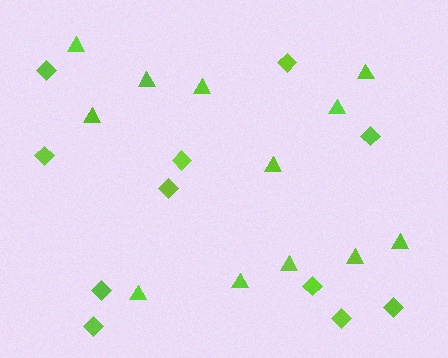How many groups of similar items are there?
There are 2 groups: one group of triangles (12) and one group of diamonds (11).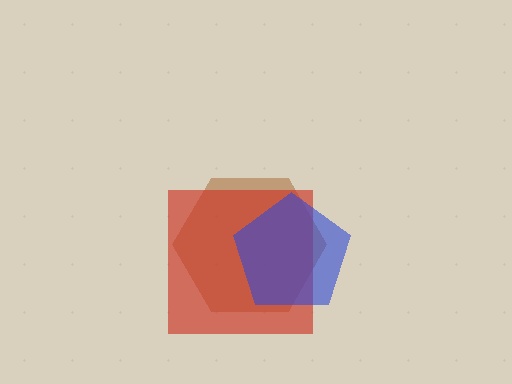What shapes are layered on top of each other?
The layered shapes are: a brown hexagon, a red square, a blue pentagon.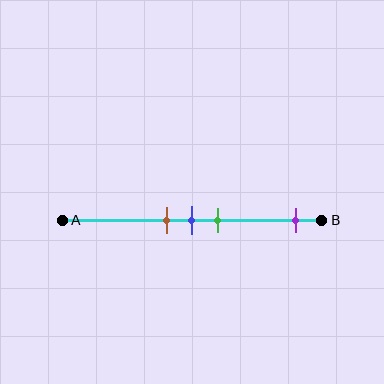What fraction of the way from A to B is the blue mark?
The blue mark is approximately 50% (0.5) of the way from A to B.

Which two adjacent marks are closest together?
The brown and blue marks are the closest adjacent pair.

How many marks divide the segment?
There are 4 marks dividing the segment.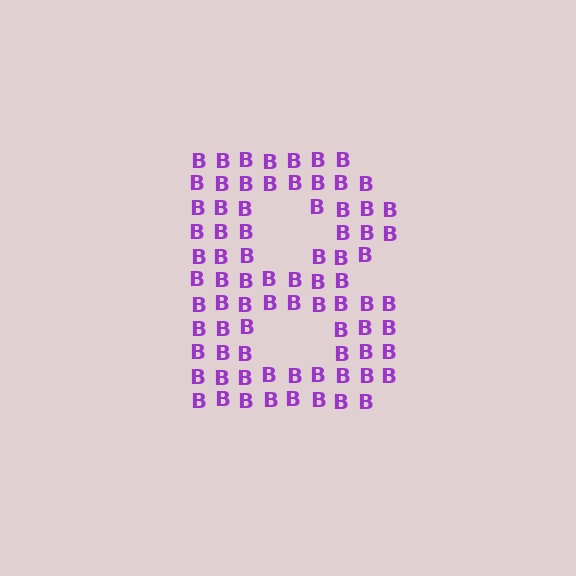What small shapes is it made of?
It is made of small letter B's.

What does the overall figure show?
The overall figure shows the letter B.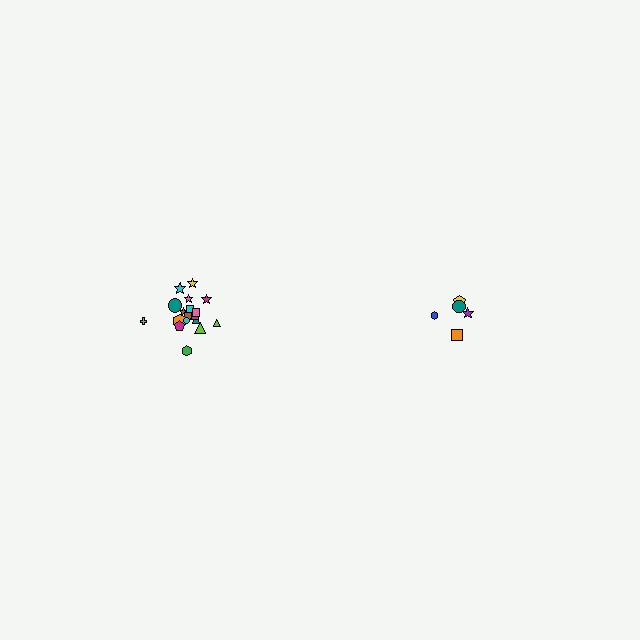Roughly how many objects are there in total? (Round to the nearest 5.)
Roughly 25 objects in total.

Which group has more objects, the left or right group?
The left group.